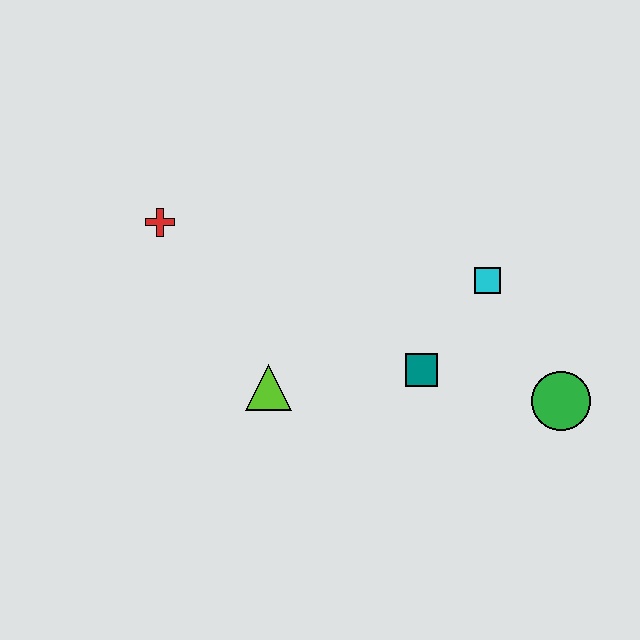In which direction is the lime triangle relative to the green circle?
The lime triangle is to the left of the green circle.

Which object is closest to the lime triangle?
The teal square is closest to the lime triangle.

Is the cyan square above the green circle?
Yes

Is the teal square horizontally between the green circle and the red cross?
Yes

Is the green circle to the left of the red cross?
No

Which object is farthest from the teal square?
The red cross is farthest from the teal square.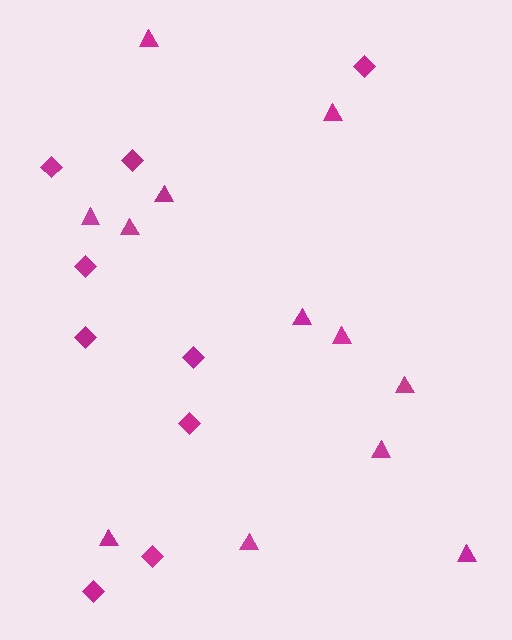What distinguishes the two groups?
There are 2 groups: one group of diamonds (9) and one group of triangles (12).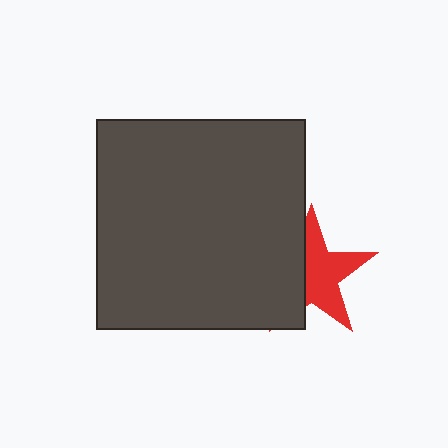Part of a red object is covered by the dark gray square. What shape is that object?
It is a star.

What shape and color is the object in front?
The object in front is a dark gray square.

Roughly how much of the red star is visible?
About half of it is visible (roughly 59%).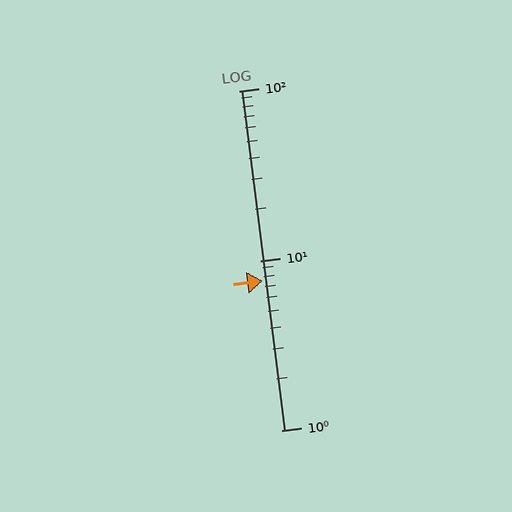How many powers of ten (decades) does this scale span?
The scale spans 2 decades, from 1 to 100.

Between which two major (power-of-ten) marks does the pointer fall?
The pointer is between 1 and 10.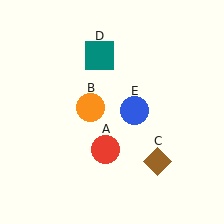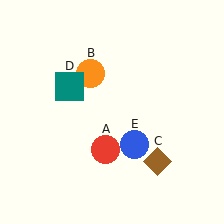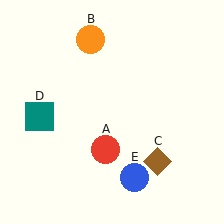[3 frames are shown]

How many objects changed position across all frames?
3 objects changed position: orange circle (object B), teal square (object D), blue circle (object E).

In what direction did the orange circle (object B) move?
The orange circle (object B) moved up.